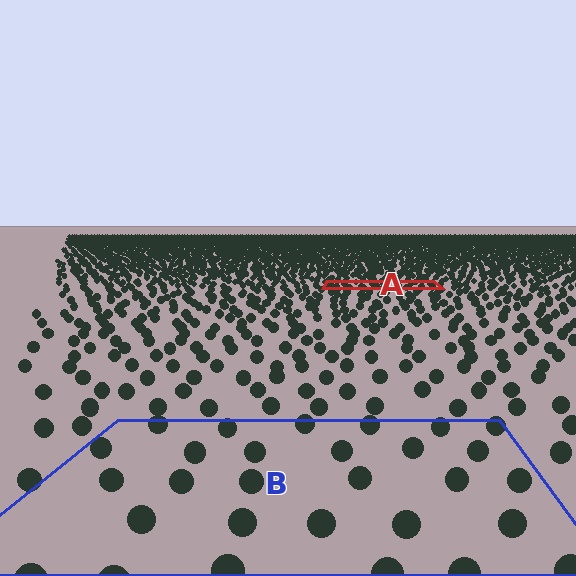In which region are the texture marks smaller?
The texture marks are smaller in region A, because it is farther away.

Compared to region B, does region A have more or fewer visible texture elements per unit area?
Region A has more texture elements per unit area — they are packed more densely because it is farther away.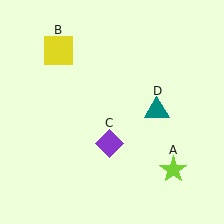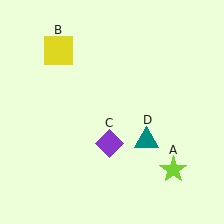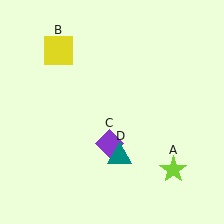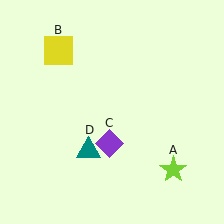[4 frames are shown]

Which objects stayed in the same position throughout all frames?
Lime star (object A) and yellow square (object B) and purple diamond (object C) remained stationary.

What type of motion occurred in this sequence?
The teal triangle (object D) rotated clockwise around the center of the scene.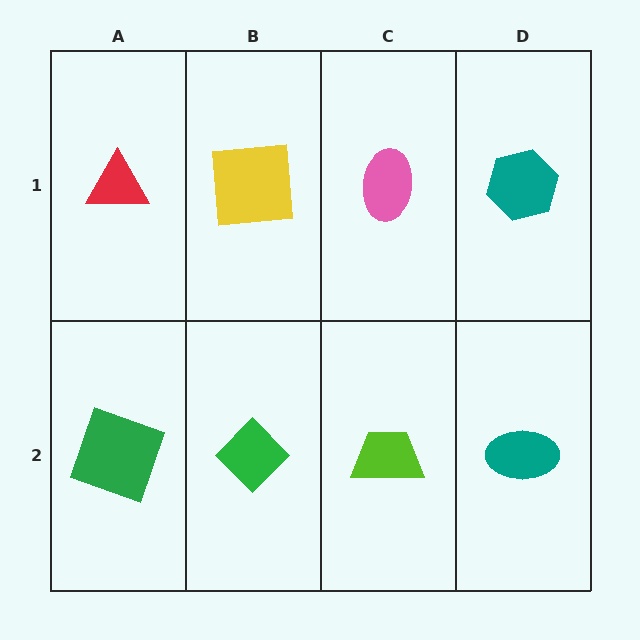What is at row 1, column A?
A red triangle.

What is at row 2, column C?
A lime trapezoid.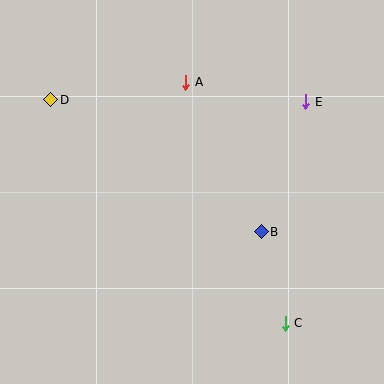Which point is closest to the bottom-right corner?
Point C is closest to the bottom-right corner.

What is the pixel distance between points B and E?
The distance between B and E is 138 pixels.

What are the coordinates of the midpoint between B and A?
The midpoint between B and A is at (224, 157).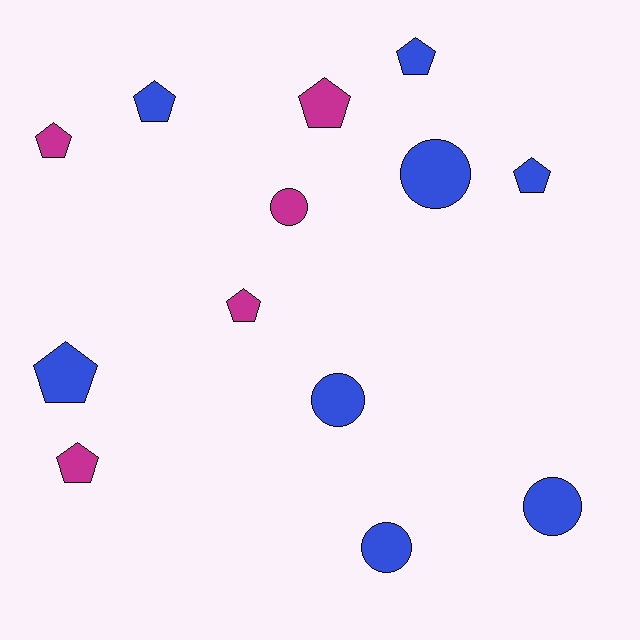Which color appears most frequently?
Blue, with 8 objects.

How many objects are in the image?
There are 13 objects.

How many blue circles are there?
There are 4 blue circles.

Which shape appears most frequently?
Pentagon, with 8 objects.